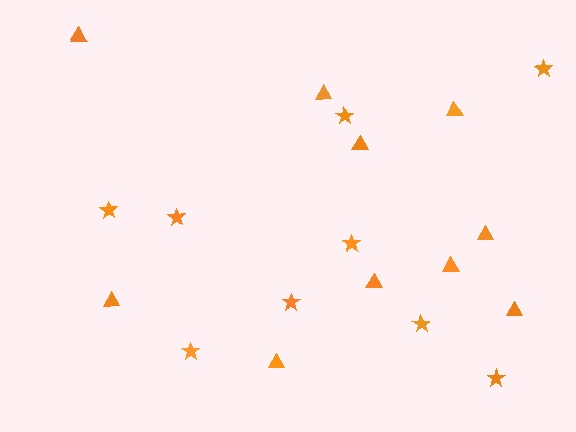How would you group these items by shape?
There are 2 groups: one group of triangles (10) and one group of stars (9).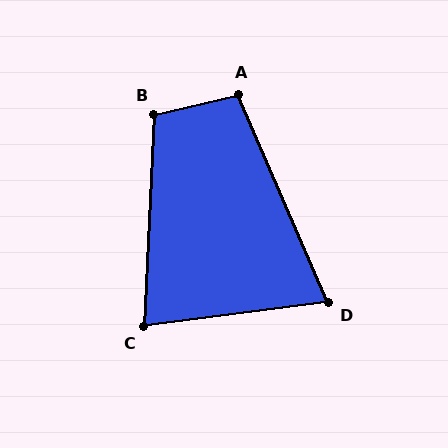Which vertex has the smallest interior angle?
D, at approximately 74 degrees.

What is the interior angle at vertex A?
Approximately 100 degrees (obtuse).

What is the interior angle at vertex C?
Approximately 80 degrees (acute).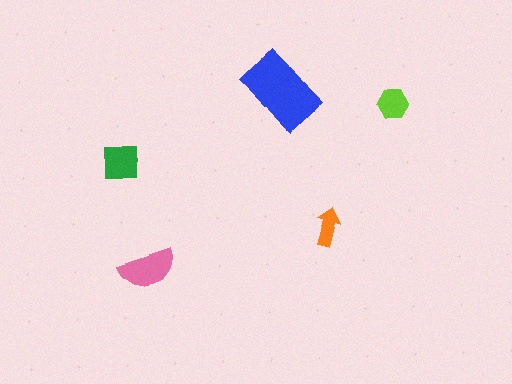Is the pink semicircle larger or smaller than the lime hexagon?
Larger.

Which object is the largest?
The blue rectangle.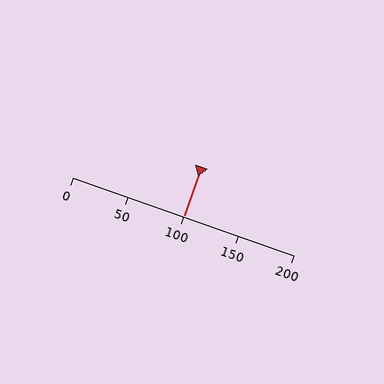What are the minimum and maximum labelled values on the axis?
The axis runs from 0 to 200.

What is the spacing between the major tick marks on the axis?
The major ticks are spaced 50 apart.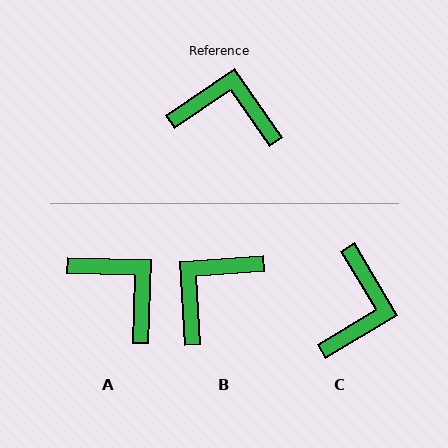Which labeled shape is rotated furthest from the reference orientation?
C, about 94 degrees away.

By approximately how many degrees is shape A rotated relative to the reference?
Approximately 36 degrees clockwise.